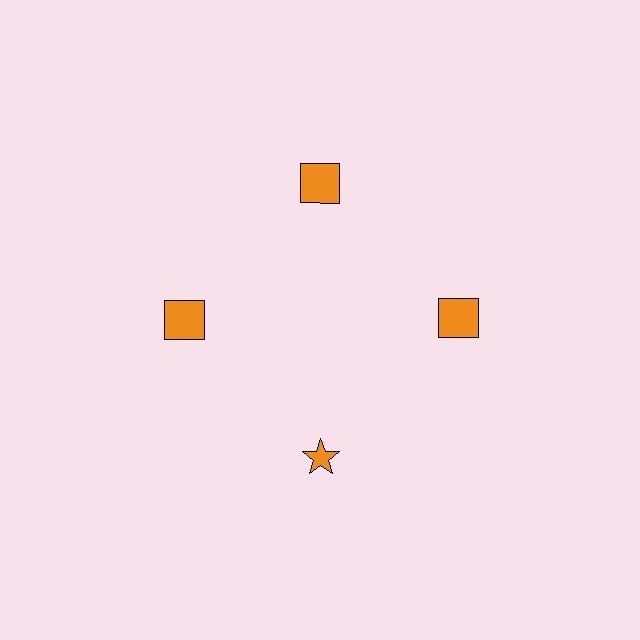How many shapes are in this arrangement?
There are 4 shapes arranged in a ring pattern.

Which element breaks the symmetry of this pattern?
The orange star at roughly the 6 o'clock position breaks the symmetry. All other shapes are orange squares.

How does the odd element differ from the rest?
It has a different shape: star instead of square.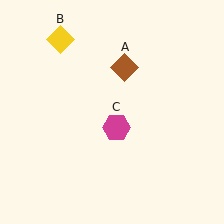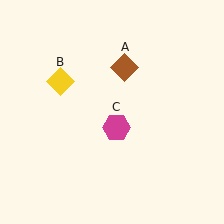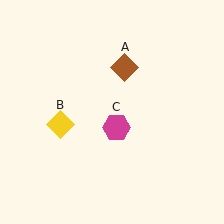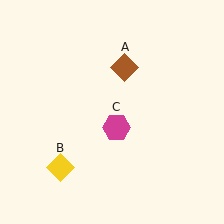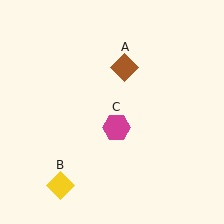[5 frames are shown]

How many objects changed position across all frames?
1 object changed position: yellow diamond (object B).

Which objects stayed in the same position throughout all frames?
Brown diamond (object A) and magenta hexagon (object C) remained stationary.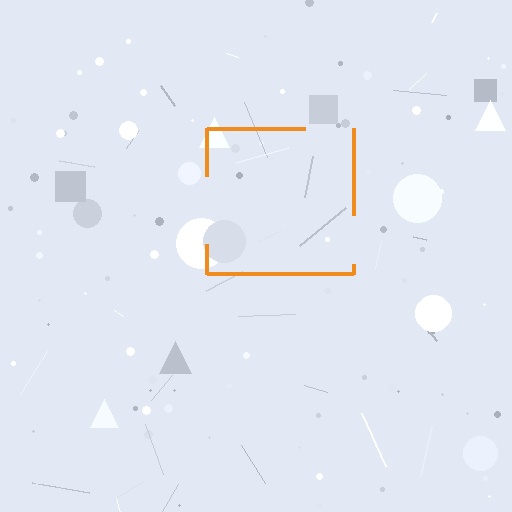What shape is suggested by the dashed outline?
The dashed outline suggests a square.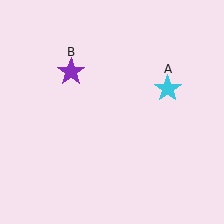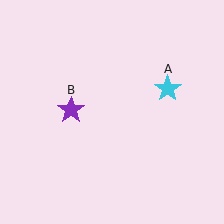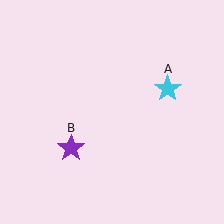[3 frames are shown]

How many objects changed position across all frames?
1 object changed position: purple star (object B).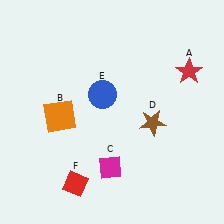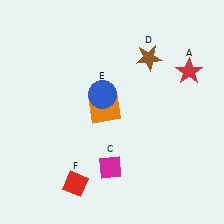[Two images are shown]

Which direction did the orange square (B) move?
The orange square (B) moved right.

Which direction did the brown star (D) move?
The brown star (D) moved up.